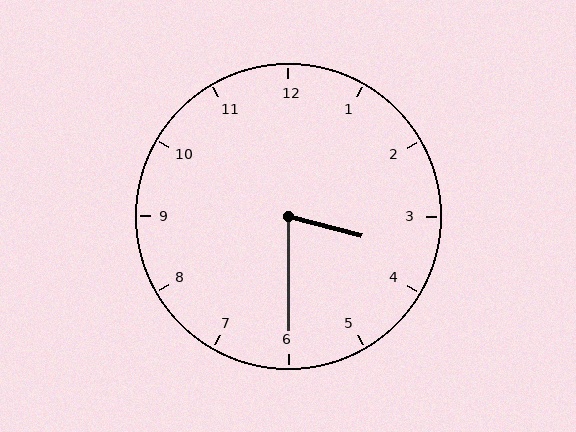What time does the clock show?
3:30.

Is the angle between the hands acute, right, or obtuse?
It is acute.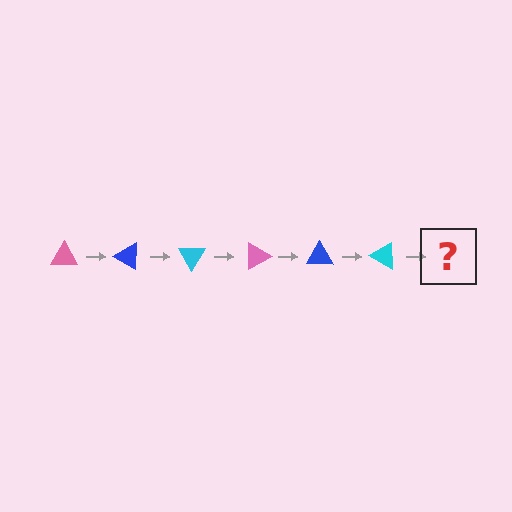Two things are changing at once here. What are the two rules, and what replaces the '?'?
The two rules are that it rotates 30 degrees each step and the color cycles through pink, blue, and cyan. The '?' should be a pink triangle, rotated 180 degrees from the start.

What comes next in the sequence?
The next element should be a pink triangle, rotated 180 degrees from the start.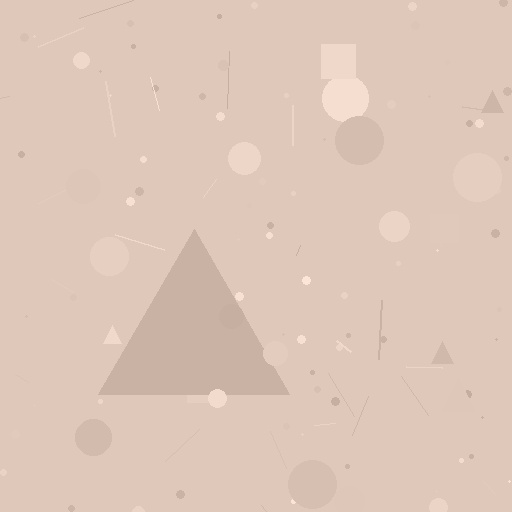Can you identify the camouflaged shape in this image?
The camouflaged shape is a triangle.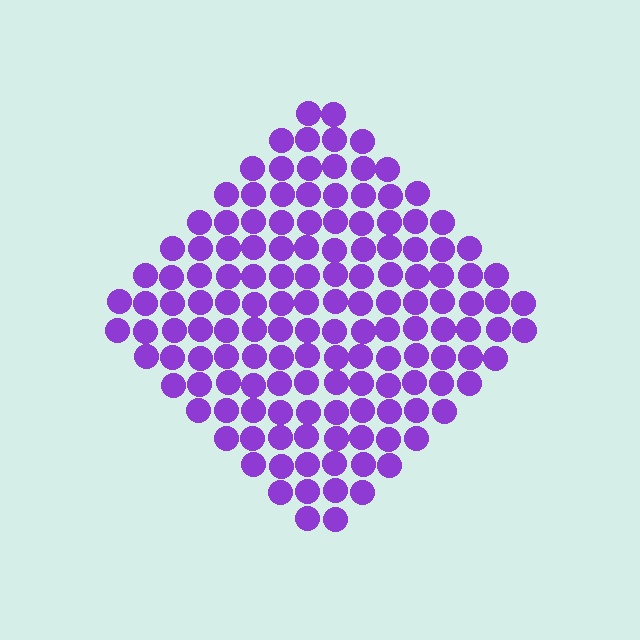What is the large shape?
The large shape is a diamond.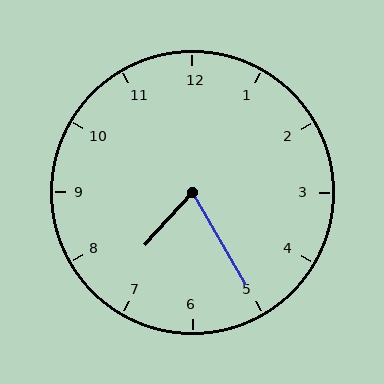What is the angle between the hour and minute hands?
Approximately 72 degrees.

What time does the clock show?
7:25.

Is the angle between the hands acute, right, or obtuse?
It is acute.